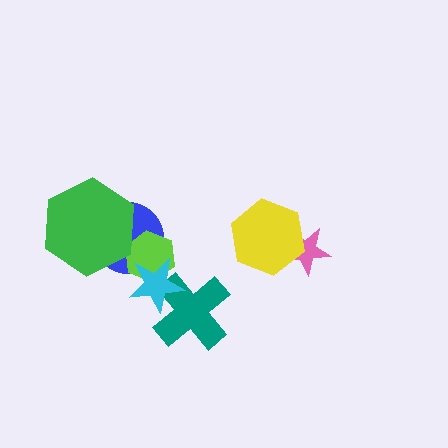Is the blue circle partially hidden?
Yes, it is partially covered by another shape.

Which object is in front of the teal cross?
The cyan star is in front of the teal cross.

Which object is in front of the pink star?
The yellow hexagon is in front of the pink star.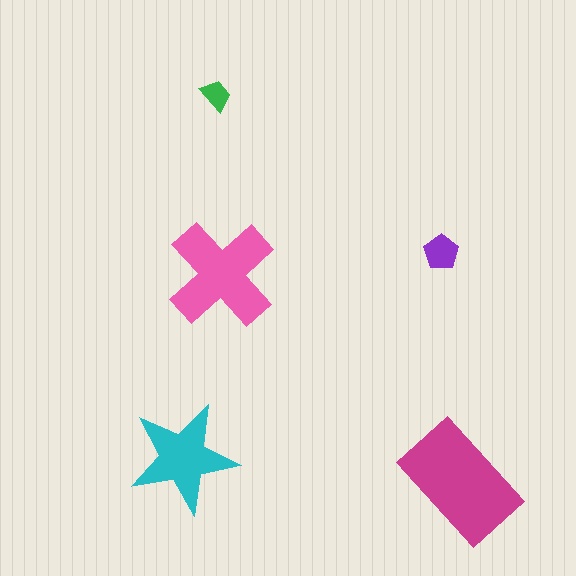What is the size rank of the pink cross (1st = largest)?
2nd.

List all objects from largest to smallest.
The magenta rectangle, the pink cross, the cyan star, the purple pentagon, the green trapezoid.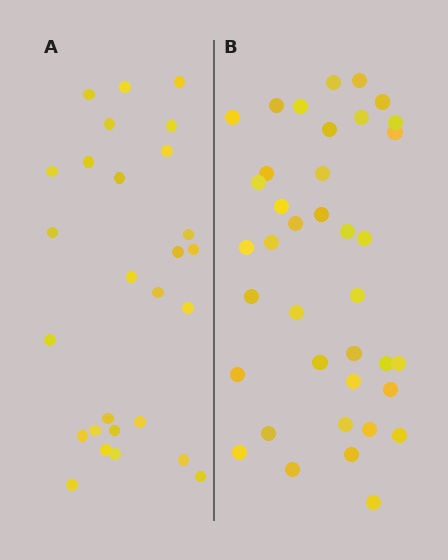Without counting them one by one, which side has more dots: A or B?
Region B (the right region) has more dots.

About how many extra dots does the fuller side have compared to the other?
Region B has roughly 12 or so more dots than region A.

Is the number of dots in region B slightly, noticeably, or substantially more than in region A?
Region B has noticeably more, but not dramatically so. The ratio is roughly 1.4 to 1.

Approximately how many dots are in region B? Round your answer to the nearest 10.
About 40 dots. (The exact count is 38, which rounds to 40.)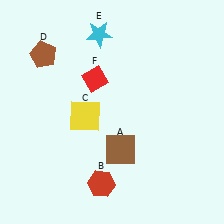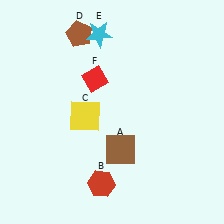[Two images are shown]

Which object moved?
The brown pentagon (D) moved right.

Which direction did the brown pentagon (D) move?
The brown pentagon (D) moved right.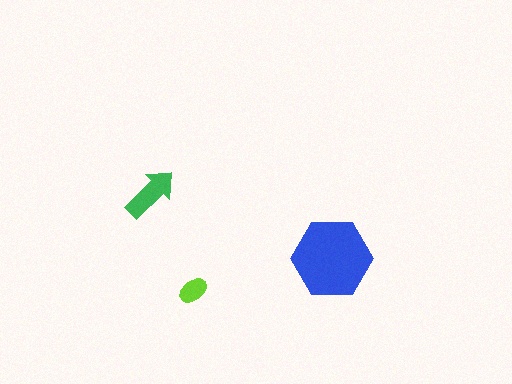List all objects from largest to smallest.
The blue hexagon, the green arrow, the lime ellipse.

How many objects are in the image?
There are 3 objects in the image.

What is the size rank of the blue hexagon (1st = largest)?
1st.